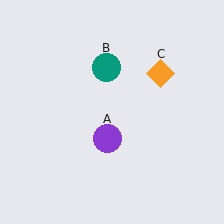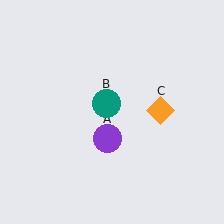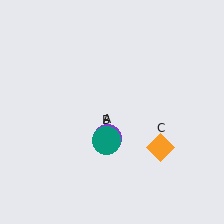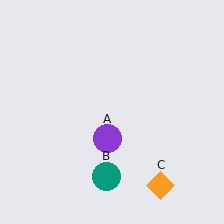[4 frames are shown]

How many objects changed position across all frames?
2 objects changed position: teal circle (object B), orange diamond (object C).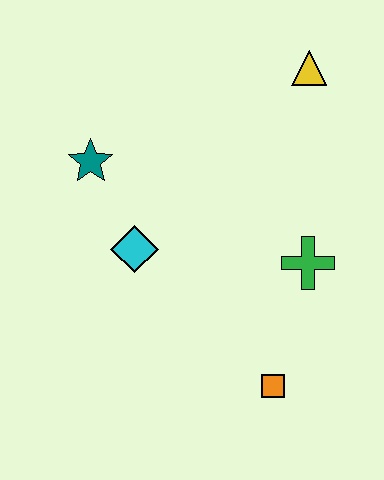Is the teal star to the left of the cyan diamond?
Yes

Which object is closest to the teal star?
The cyan diamond is closest to the teal star.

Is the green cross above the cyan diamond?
No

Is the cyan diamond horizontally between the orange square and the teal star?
Yes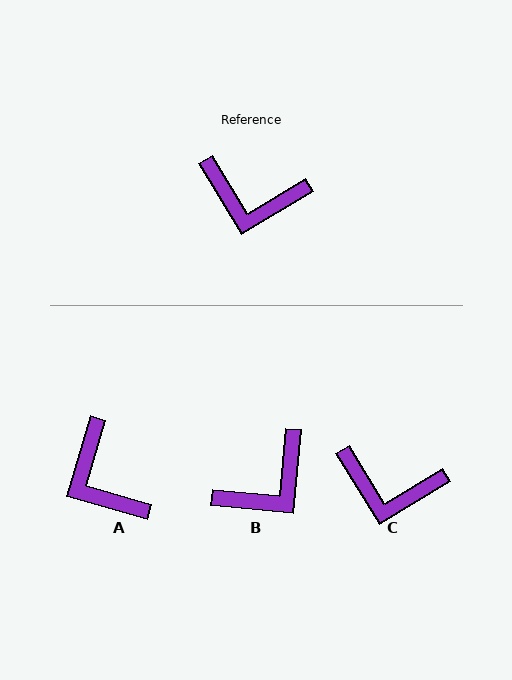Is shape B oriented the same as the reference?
No, it is off by about 54 degrees.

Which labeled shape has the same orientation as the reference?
C.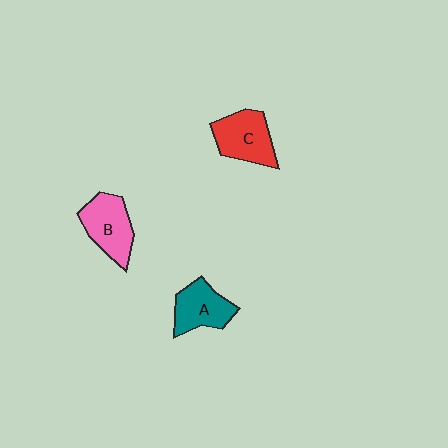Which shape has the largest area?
Shape C (red).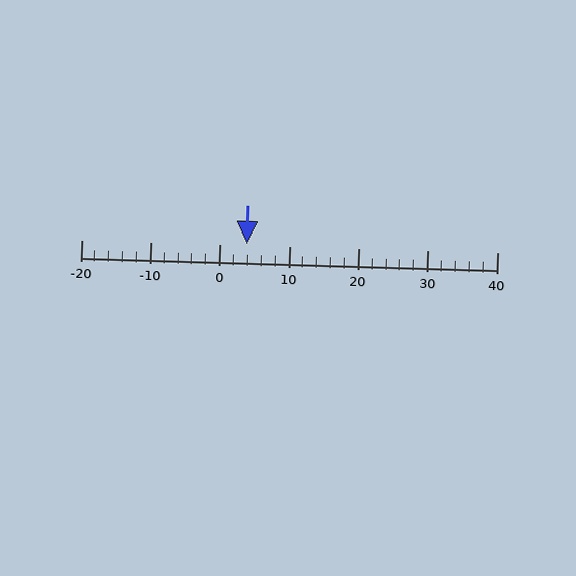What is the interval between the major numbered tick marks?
The major tick marks are spaced 10 units apart.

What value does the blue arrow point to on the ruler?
The blue arrow points to approximately 4.